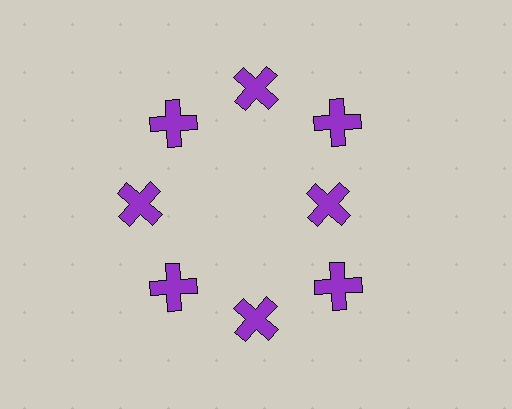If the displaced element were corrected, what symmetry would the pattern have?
It would have 8-fold rotational symmetry — the pattern would map onto itself every 45 degrees.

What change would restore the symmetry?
The symmetry would be restored by moving it outward, back onto the ring so that all 8 crosses sit at equal angles and equal distance from the center.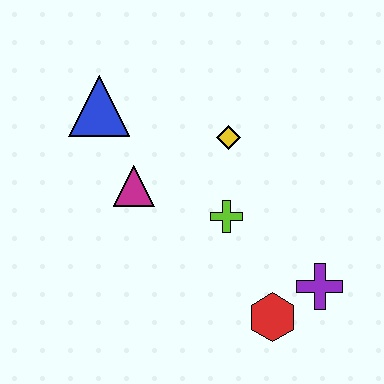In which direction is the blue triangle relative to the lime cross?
The blue triangle is to the left of the lime cross.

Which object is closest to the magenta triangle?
The blue triangle is closest to the magenta triangle.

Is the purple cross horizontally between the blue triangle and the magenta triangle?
No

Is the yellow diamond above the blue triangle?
No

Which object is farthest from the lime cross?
The blue triangle is farthest from the lime cross.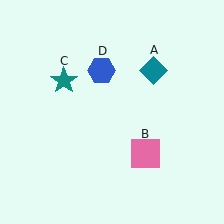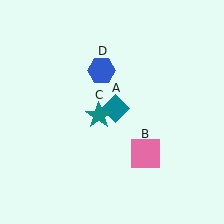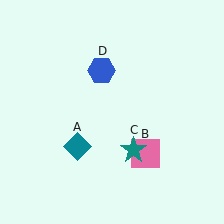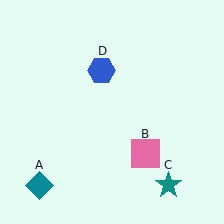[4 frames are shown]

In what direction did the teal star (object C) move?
The teal star (object C) moved down and to the right.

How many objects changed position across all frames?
2 objects changed position: teal diamond (object A), teal star (object C).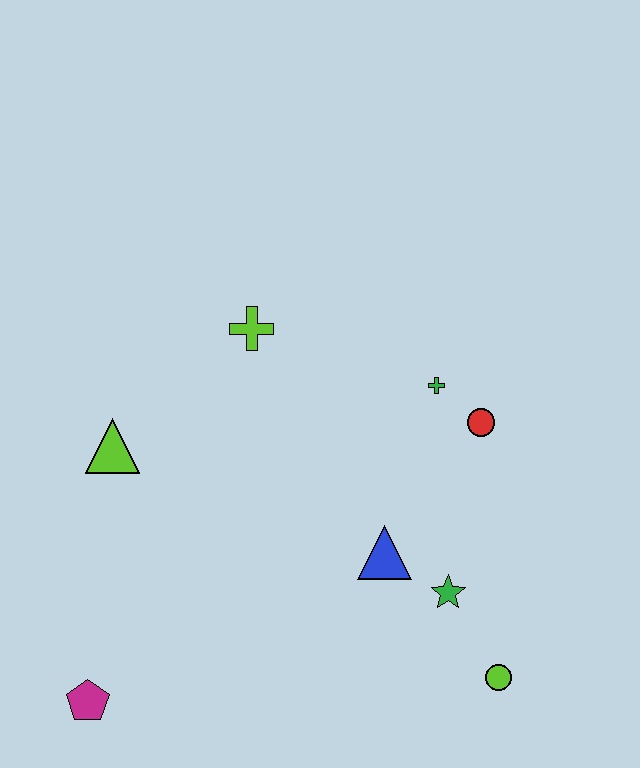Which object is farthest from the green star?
The magenta pentagon is farthest from the green star.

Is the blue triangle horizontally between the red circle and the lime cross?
Yes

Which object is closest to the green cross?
The red circle is closest to the green cross.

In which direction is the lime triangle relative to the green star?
The lime triangle is to the left of the green star.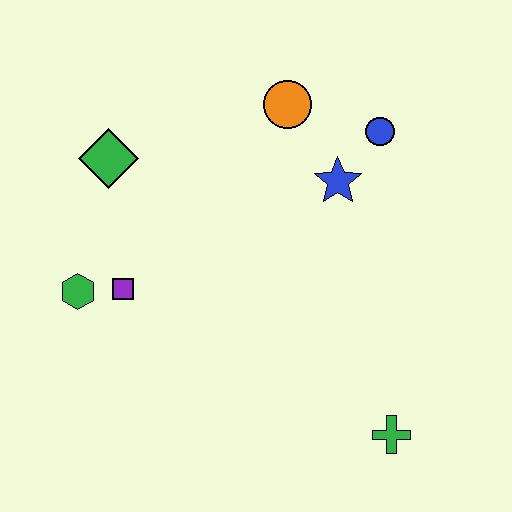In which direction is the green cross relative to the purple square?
The green cross is to the right of the purple square.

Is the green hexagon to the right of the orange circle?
No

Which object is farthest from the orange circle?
The green cross is farthest from the orange circle.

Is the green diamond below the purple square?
No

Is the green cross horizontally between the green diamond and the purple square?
No